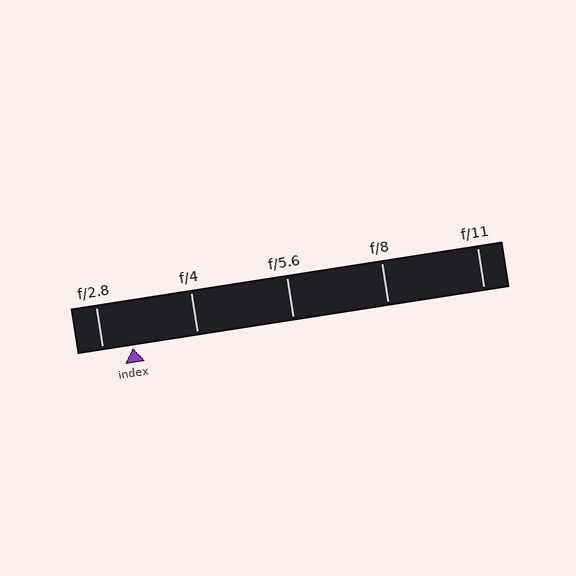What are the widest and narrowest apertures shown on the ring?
The widest aperture shown is f/2.8 and the narrowest is f/11.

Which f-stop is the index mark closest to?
The index mark is closest to f/2.8.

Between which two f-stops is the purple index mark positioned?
The index mark is between f/2.8 and f/4.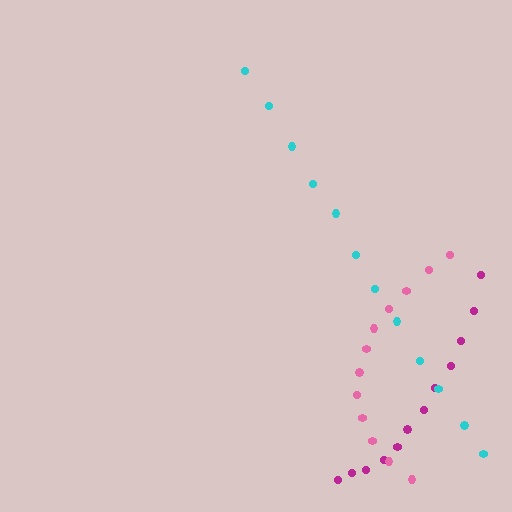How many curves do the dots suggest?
There are 3 distinct paths.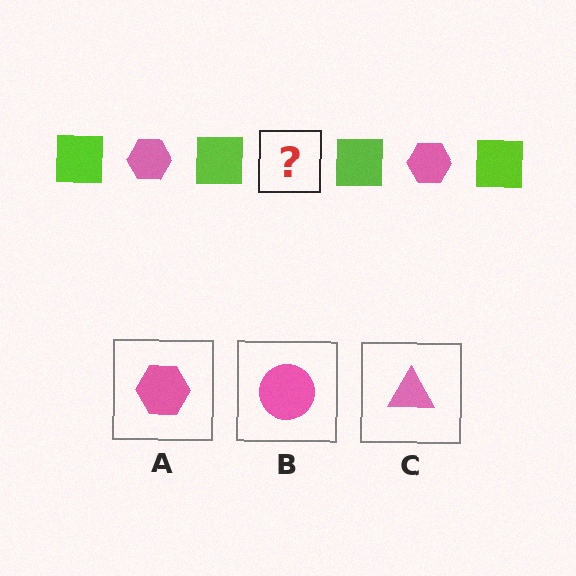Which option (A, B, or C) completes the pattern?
A.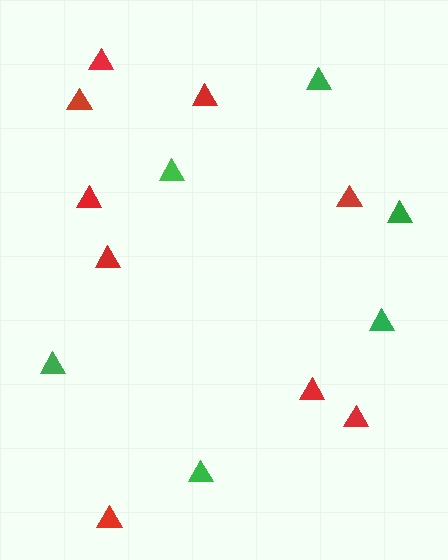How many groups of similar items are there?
There are 2 groups: one group of red triangles (9) and one group of green triangles (6).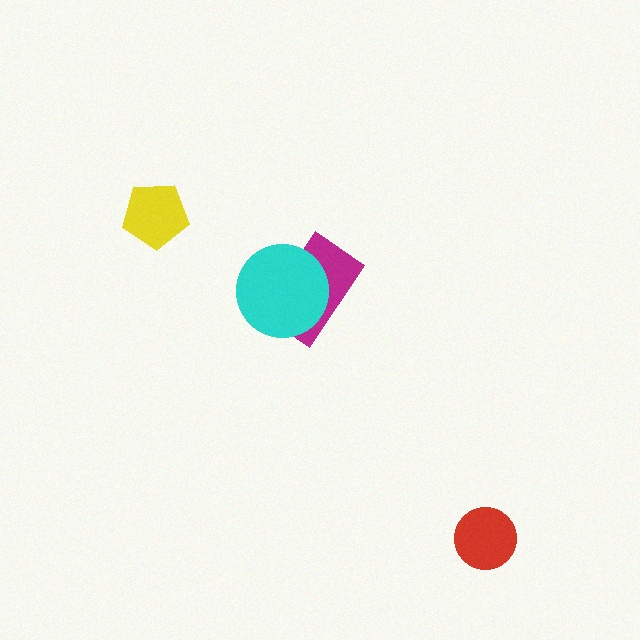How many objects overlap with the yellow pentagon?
0 objects overlap with the yellow pentagon.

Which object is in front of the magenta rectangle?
The cyan circle is in front of the magenta rectangle.